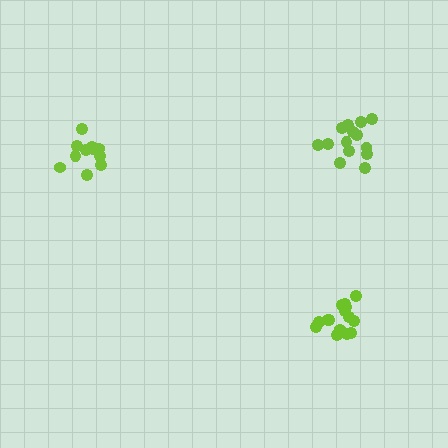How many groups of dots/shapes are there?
There are 3 groups.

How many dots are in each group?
Group 1: 14 dots, Group 2: 11 dots, Group 3: 16 dots (41 total).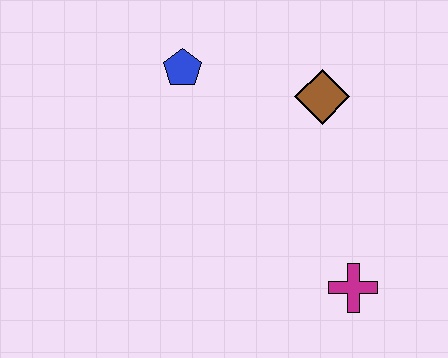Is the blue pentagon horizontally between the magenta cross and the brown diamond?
No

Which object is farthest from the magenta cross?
The blue pentagon is farthest from the magenta cross.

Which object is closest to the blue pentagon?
The brown diamond is closest to the blue pentagon.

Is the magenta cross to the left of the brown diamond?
No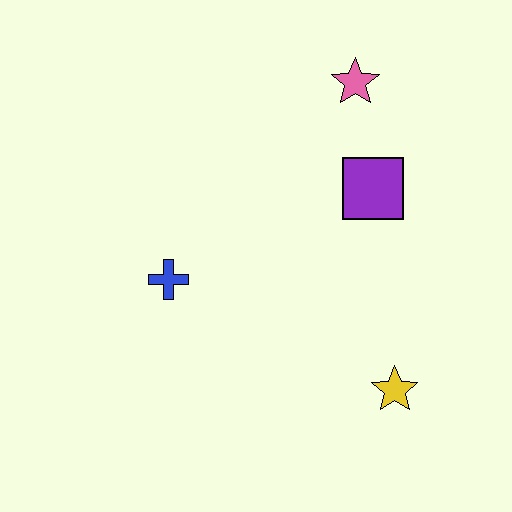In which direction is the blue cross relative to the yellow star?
The blue cross is to the left of the yellow star.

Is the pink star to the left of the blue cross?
No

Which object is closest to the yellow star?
The purple square is closest to the yellow star.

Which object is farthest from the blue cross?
The pink star is farthest from the blue cross.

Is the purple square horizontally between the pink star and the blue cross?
No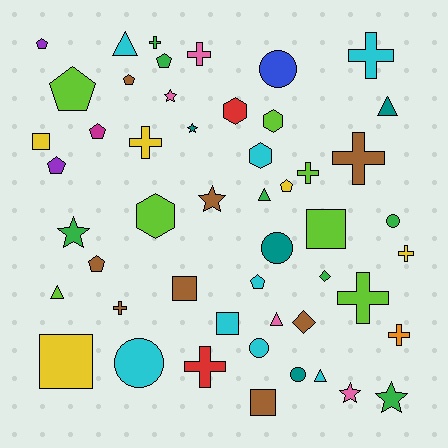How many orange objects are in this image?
There is 1 orange object.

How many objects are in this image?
There are 50 objects.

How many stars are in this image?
There are 6 stars.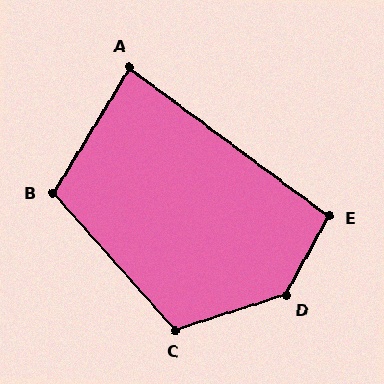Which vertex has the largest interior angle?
D, at approximately 136 degrees.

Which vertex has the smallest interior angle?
A, at approximately 85 degrees.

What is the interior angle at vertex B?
Approximately 107 degrees (obtuse).